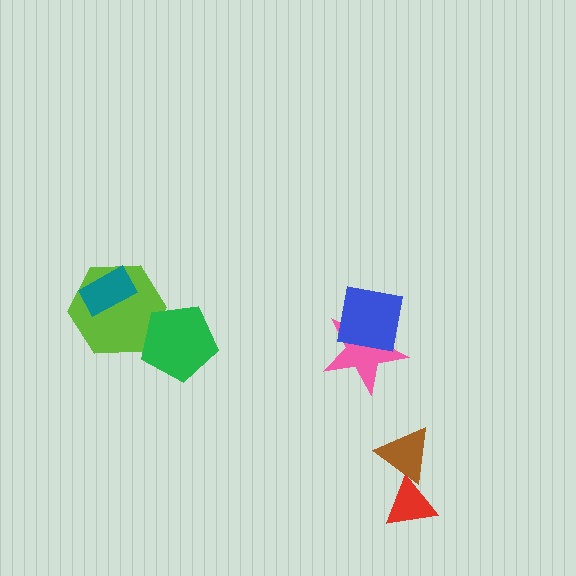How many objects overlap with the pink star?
1 object overlaps with the pink star.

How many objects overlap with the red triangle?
1 object overlaps with the red triangle.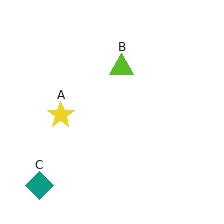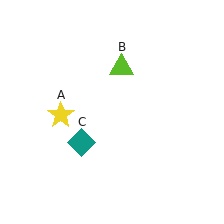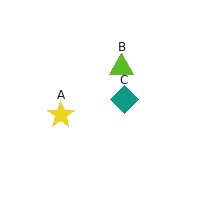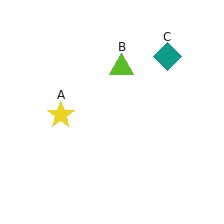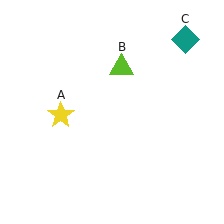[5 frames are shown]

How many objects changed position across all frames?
1 object changed position: teal diamond (object C).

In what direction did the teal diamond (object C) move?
The teal diamond (object C) moved up and to the right.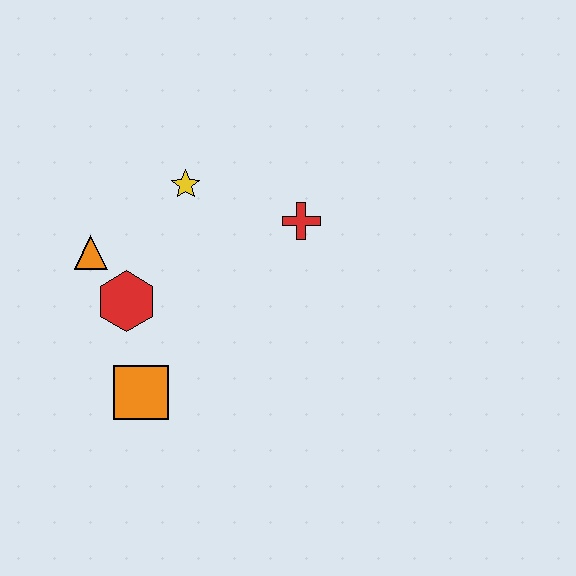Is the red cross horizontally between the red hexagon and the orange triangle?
No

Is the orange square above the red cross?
No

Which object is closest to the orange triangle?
The red hexagon is closest to the orange triangle.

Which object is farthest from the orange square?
The red cross is farthest from the orange square.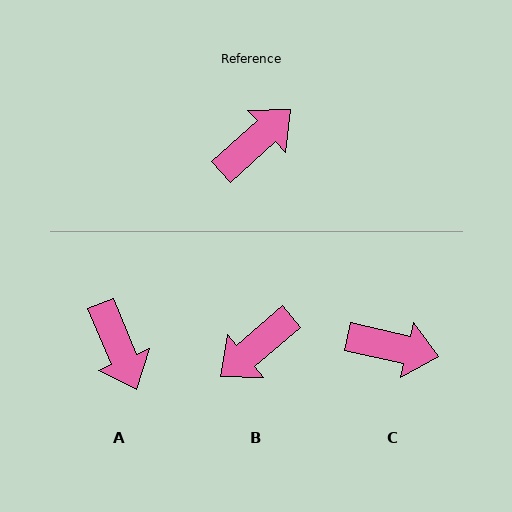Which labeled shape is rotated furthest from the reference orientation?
B, about 179 degrees away.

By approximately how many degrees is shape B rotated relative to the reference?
Approximately 179 degrees counter-clockwise.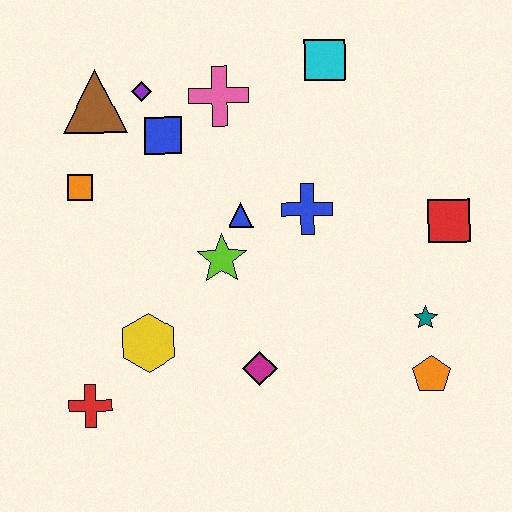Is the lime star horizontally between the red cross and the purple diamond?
No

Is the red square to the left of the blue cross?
No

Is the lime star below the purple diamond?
Yes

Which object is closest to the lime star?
The blue triangle is closest to the lime star.